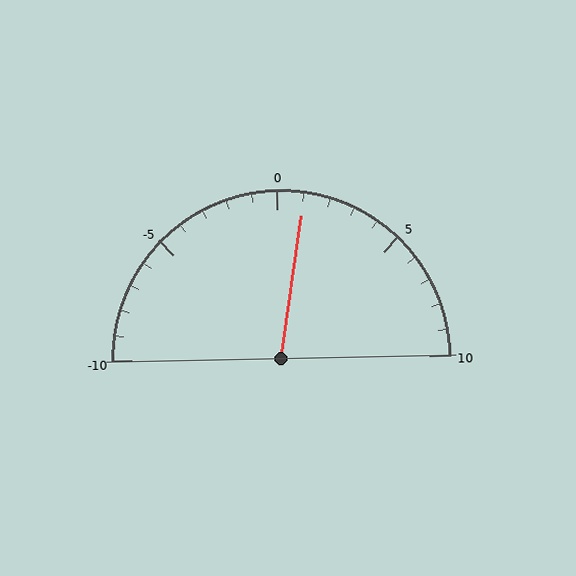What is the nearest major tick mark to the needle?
The nearest major tick mark is 0.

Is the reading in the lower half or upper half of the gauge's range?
The reading is in the upper half of the range (-10 to 10).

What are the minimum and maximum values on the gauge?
The gauge ranges from -10 to 10.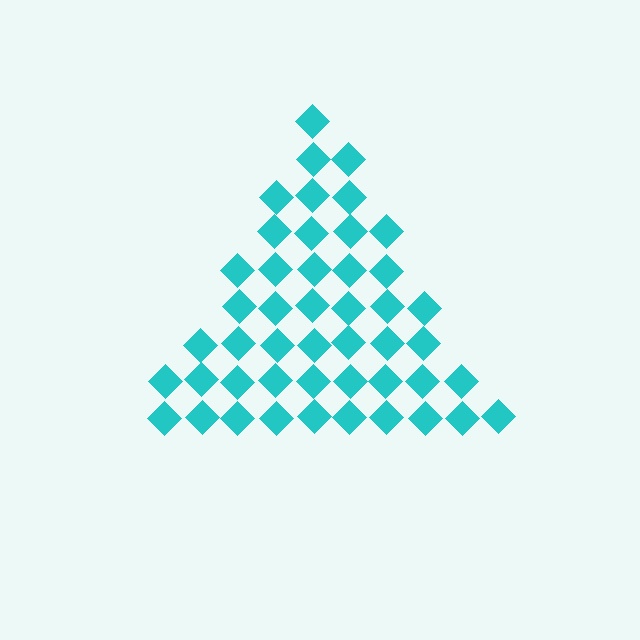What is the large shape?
The large shape is a triangle.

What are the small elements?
The small elements are diamonds.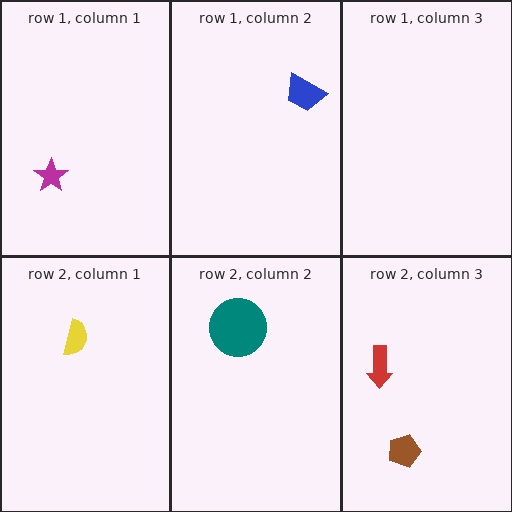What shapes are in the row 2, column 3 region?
The red arrow, the brown pentagon.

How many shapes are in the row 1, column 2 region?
1.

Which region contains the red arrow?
The row 2, column 3 region.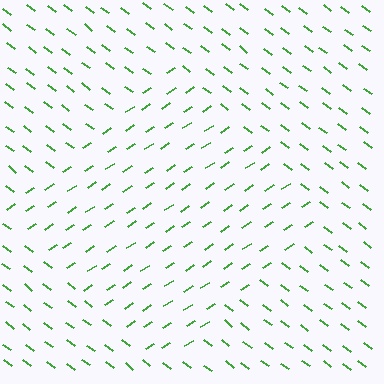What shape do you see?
I see a diamond.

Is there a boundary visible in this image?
Yes, there is a texture boundary formed by a change in line orientation.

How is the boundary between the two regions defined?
The boundary is defined purely by a change in line orientation (approximately 70 degrees difference). All lines are the same color and thickness.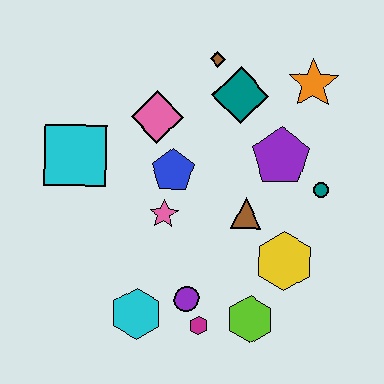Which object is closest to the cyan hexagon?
The purple circle is closest to the cyan hexagon.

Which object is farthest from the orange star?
The cyan hexagon is farthest from the orange star.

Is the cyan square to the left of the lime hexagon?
Yes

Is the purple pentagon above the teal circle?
Yes